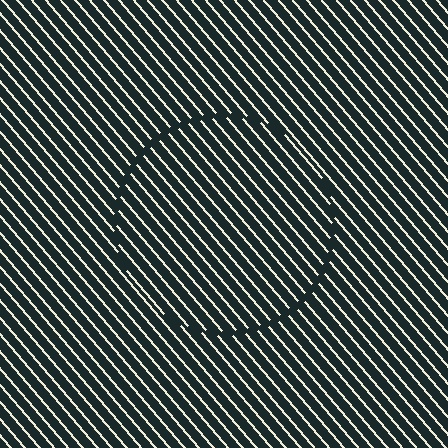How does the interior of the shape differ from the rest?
The interior of the shape contains the same grating, shifted by half a period — the contour is defined by the phase discontinuity where line-ends from the inner and outer gratings abut.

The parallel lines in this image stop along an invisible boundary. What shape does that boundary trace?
An illusory circle. The interior of the shape contains the same grating, shifted by half a period — the contour is defined by the phase discontinuity where line-ends from the inner and outer gratings abut.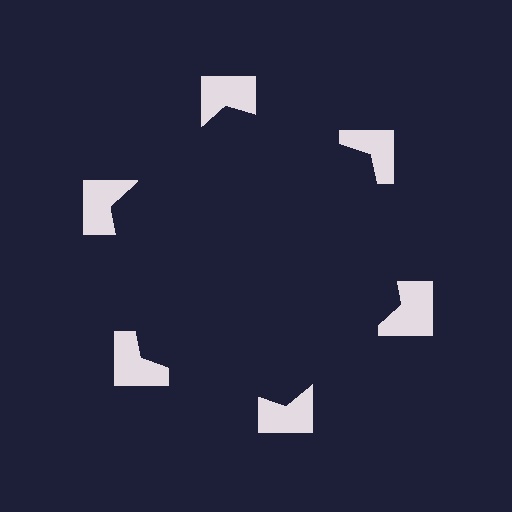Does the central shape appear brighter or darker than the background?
It typically appears slightly darker than the background, even though no actual brightness change is drawn.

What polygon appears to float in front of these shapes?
An illusory hexagon — its edges are inferred from the aligned wedge cuts in the notched squares, not physically drawn.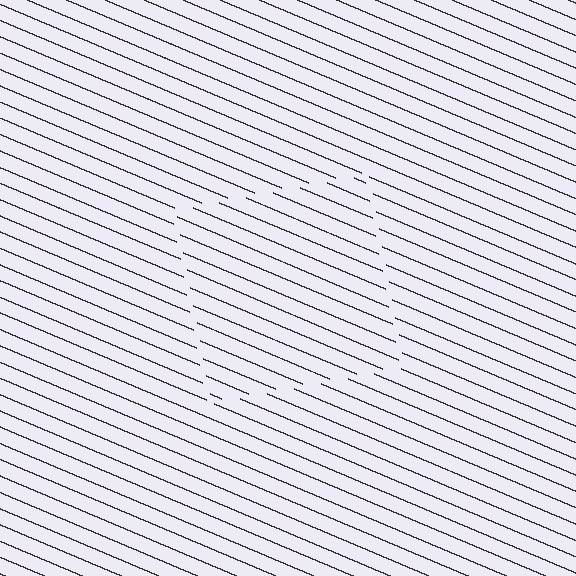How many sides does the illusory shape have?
4 sides — the line-ends trace a square.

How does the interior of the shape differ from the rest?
The interior of the shape contains the same grating, shifted by half a period — the contour is defined by the phase discontinuity where line-ends from the inner and outer gratings abut.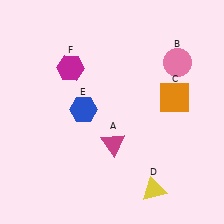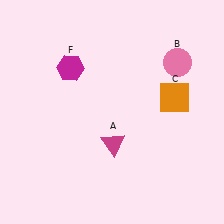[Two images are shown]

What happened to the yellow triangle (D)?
The yellow triangle (D) was removed in Image 2. It was in the bottom-right area of Image 1.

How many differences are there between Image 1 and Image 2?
There are 2 differences between the two images.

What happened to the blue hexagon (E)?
The blue hexagon (E) was removed in Image 2. It was in the top-left area of Image 1.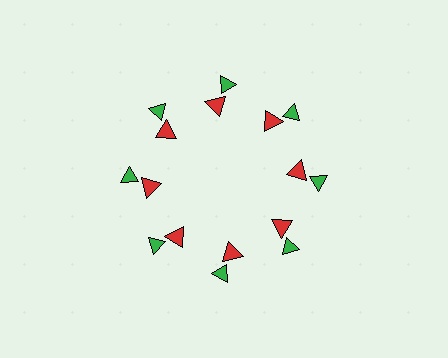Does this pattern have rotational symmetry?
Yes, this pattern has 8-fold rotational symmetry. It looks the same after rotating 45 degrees around the center.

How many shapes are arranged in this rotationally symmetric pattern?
There are 16 shapes, arranged in 8 groups of 2.